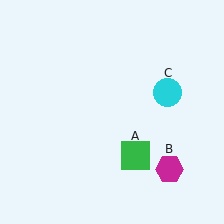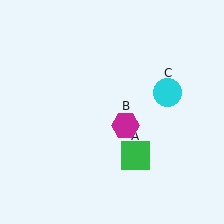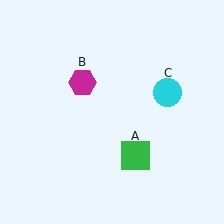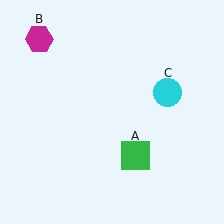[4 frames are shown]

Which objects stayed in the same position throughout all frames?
Green square (object A) and cyan circle (object C) remained stationary.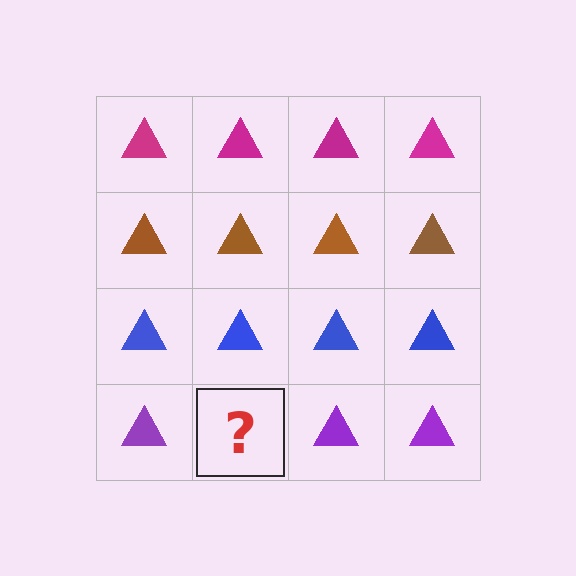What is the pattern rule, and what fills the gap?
The rule is that each row has a consistent color. The gap should be filled with a purple triangle.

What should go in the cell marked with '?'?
The missing cell should contain a purple triangle.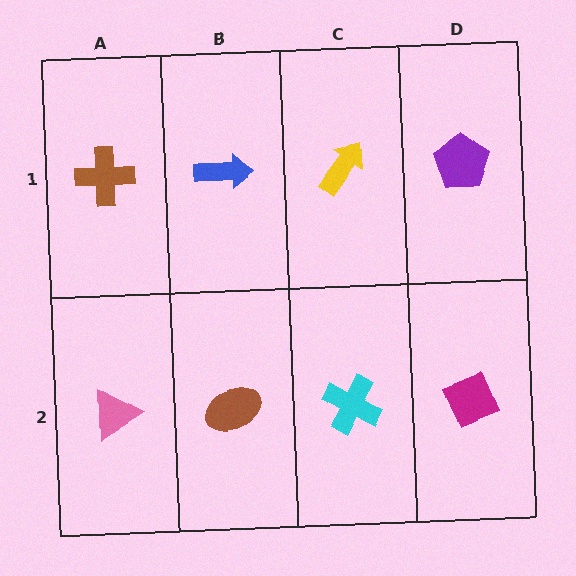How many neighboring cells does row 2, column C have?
3.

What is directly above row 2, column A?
A brown cross.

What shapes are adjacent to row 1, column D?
A magenta diamond (row 2, column D), a yellow arrow (row 1, column C).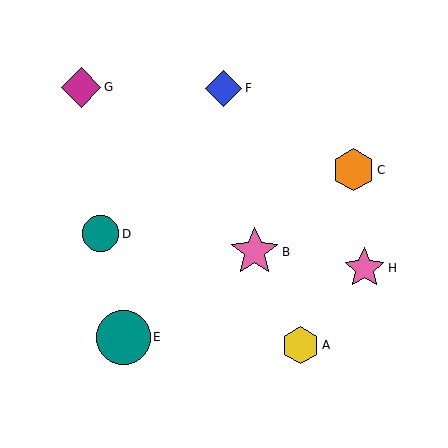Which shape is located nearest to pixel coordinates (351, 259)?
The pink star (labeled H) at (364, 268) is nearest to that location.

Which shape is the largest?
The teal circle (labeled E) is the largest.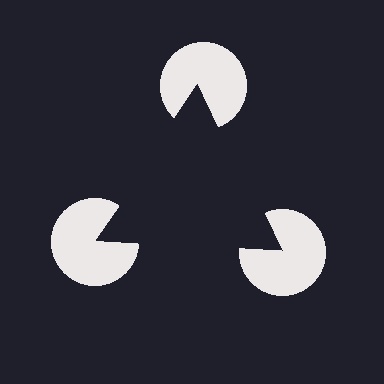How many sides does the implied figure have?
3 sides.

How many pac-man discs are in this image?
There are 3 — one at each vertex of the illusory triangle.